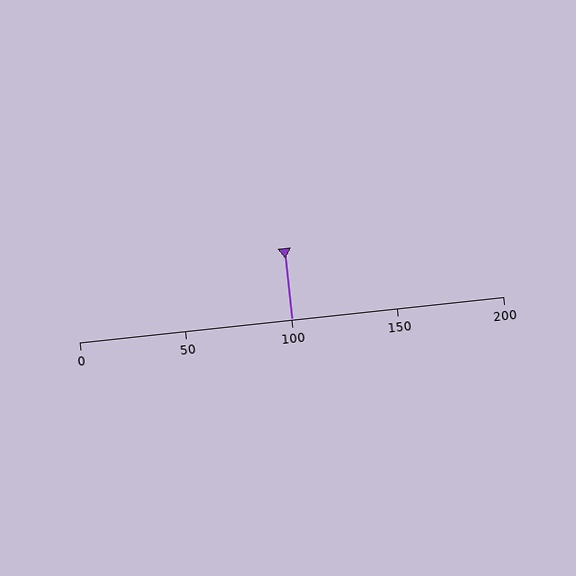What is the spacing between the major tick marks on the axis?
The major ticks are spaced 50 apart.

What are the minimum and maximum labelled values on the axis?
The axis runs from 0 to 200.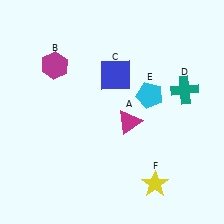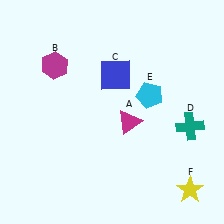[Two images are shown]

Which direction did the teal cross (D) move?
The teal cross (D) moved down.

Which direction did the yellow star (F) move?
The yellow star (F) moved right.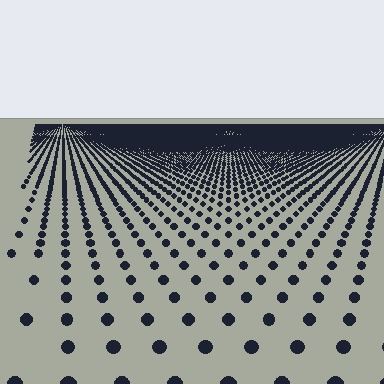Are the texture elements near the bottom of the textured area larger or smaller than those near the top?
Larger. Near the bottom, elements are closer to the viewer and appear at a bigger on-screen size.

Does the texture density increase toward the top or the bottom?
Density increases toward the top.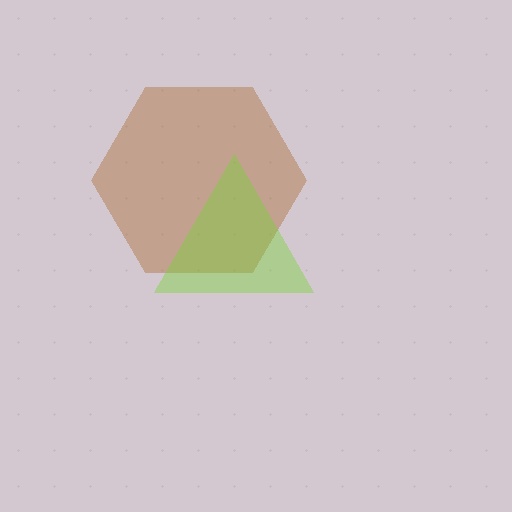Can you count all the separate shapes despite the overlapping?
Yes, there are 2 separate shapes.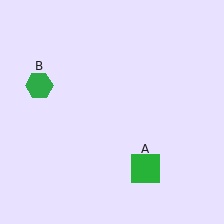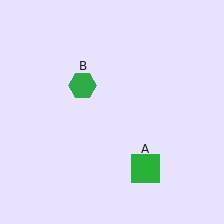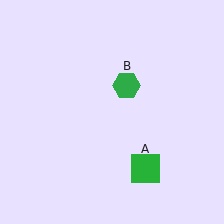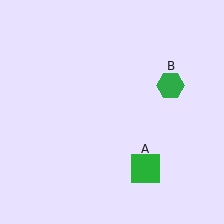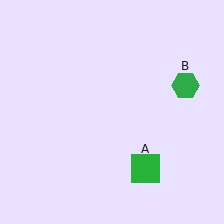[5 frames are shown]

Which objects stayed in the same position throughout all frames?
Green square (object A) remained stationary.